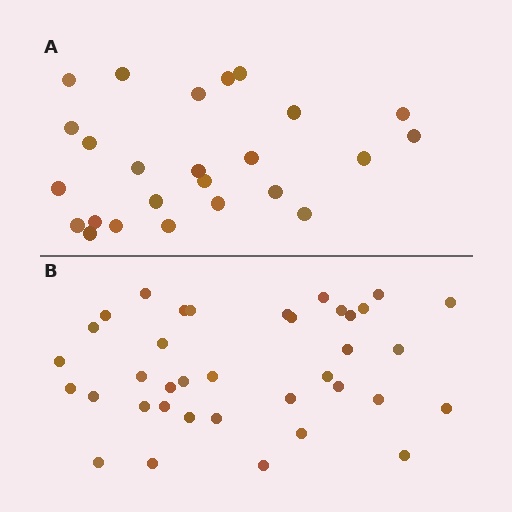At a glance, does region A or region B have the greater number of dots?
Region B (the bottom region) has more dots.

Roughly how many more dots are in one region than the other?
Region B has roughly 12 or so more dots than region A.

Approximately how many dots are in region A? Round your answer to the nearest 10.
About 20 dots. (The exact count is 25, which rounds to 20.)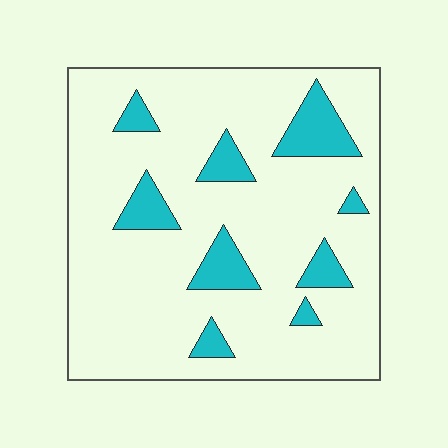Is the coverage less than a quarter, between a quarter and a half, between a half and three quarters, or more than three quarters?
Less than a quarter.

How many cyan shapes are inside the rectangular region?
9.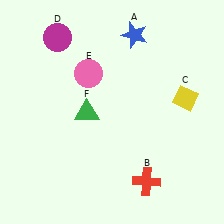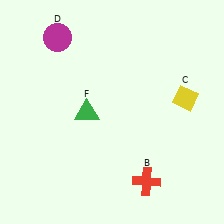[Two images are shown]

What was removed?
The blue star (A), the pink circle (E) were removed in Image 2.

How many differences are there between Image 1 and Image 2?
There are 2 differences between the two images.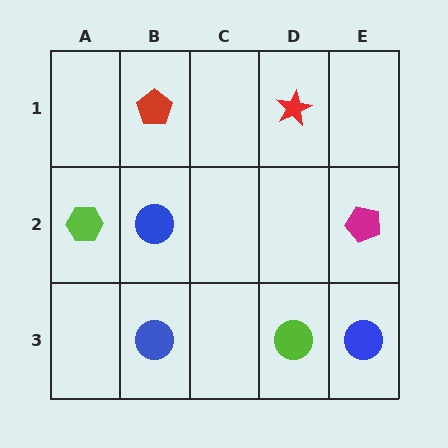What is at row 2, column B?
A blue circle.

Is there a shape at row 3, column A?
No, that cell is empty.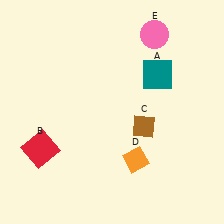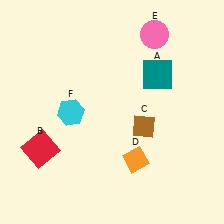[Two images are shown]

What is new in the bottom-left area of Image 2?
A cyan hexagon (F) was added in the bottom-left area of Image 2.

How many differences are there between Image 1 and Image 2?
There is 1 difference between the two images.